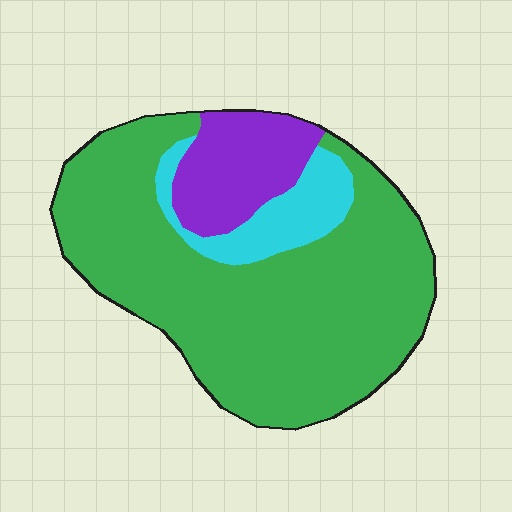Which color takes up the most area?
Green, at roughly 75%.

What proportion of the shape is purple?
Purple takes up less than a quarter of the shape.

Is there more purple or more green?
Green.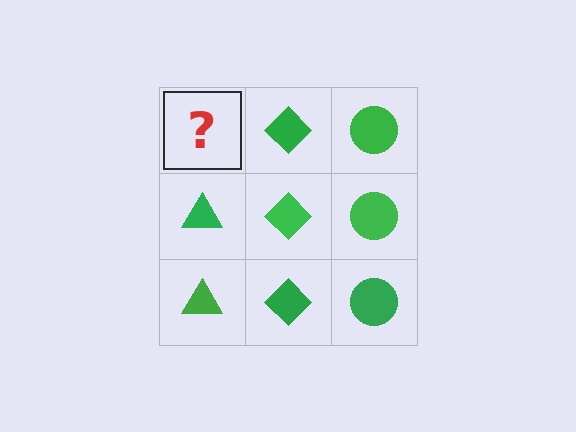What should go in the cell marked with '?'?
The missing cell should contain a green triangle.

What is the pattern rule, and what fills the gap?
The rule is that each column has a consistent shape. The gap should be filled with a green triangle.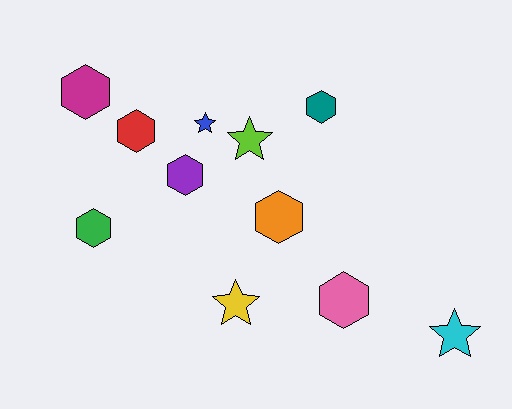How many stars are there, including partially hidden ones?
There are 4 stars.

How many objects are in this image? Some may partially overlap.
There are 11 objects.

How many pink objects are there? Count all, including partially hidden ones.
There is 1 pink object.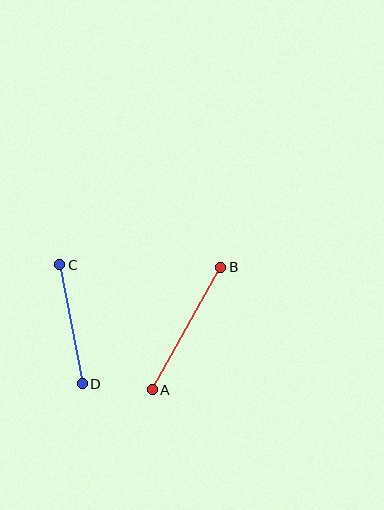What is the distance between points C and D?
The distance is approximately 121 pixels.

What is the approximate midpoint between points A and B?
The midpoint is at approximately (186, 329) pixels.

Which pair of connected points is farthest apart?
Points A and B are farthest apart.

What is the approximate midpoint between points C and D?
The midpoint is at approximately (71, 324) pixels.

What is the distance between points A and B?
The distance is approximately 140 pixels.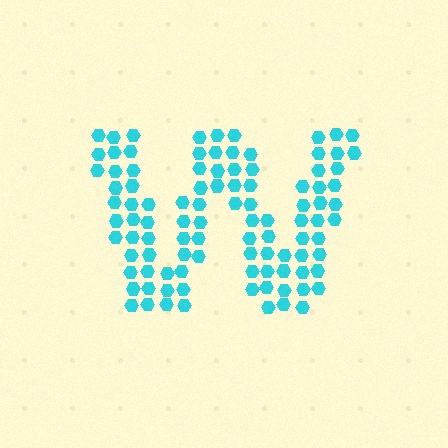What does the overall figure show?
The overall figure shows the letter W.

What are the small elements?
The small elements are hexagons.